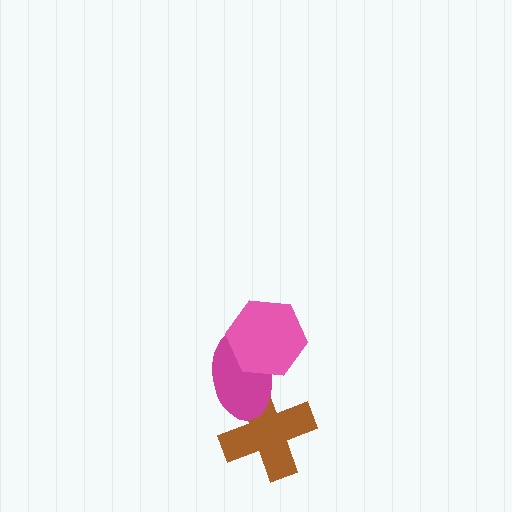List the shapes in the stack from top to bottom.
From top to bottom: the pink hexagon, the magenta ellipse, the brown cross.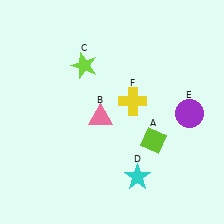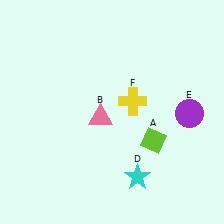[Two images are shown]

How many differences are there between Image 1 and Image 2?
There is 1 difference between the two images.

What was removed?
The lime star (C) was removed in Image 2.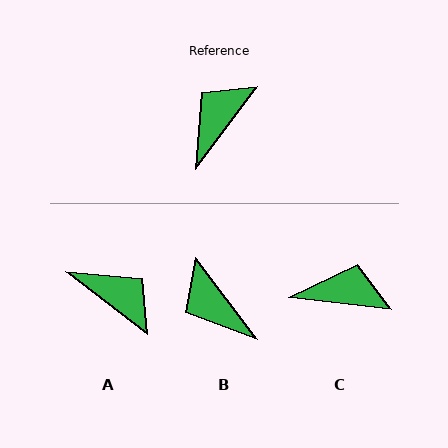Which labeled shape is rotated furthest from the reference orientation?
A, about 91 degrees away.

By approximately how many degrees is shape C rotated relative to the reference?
Approximately 60 degrees clockwise.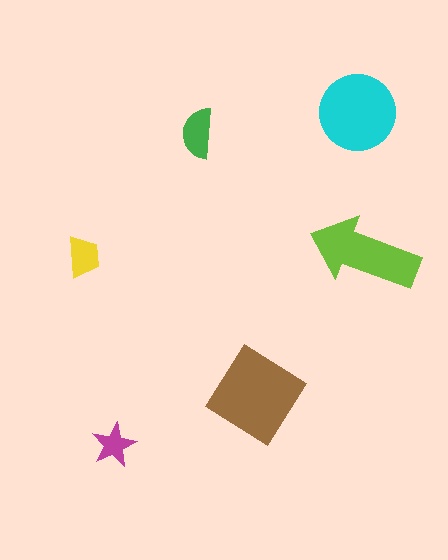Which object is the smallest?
The magenta star.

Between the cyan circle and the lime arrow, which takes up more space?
The cyan circle.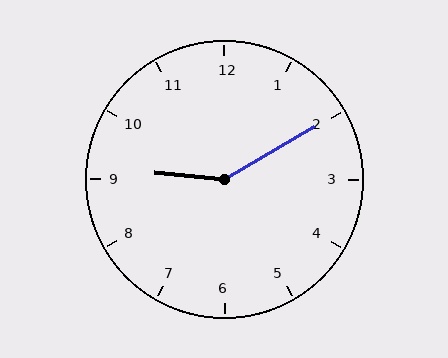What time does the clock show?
9:10.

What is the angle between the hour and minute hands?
Approximately 145 degrees.